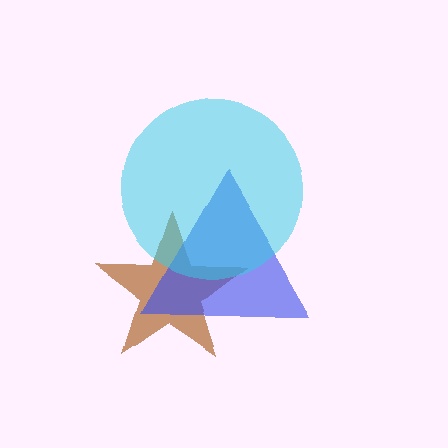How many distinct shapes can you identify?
There are 3 distinct shapes: a brown star, a blue triangle, a cyan circle.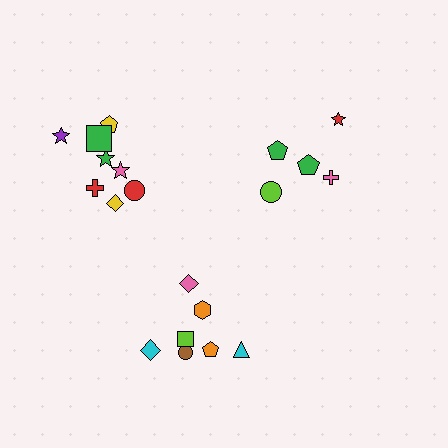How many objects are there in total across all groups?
There are 20 objects.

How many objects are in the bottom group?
There are 7 objects.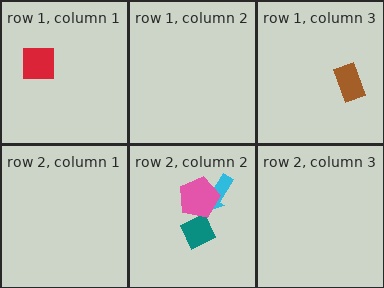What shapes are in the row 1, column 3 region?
The brown rectangle.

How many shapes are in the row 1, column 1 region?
1.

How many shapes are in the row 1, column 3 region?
1.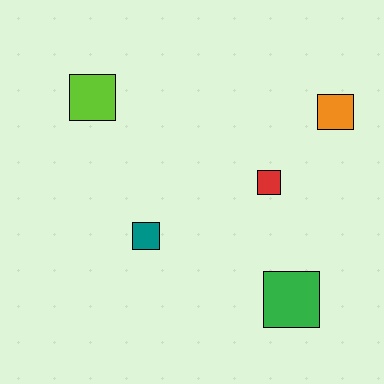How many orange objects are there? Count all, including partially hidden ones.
There is 1 orange object.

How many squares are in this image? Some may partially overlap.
There are 5 squares.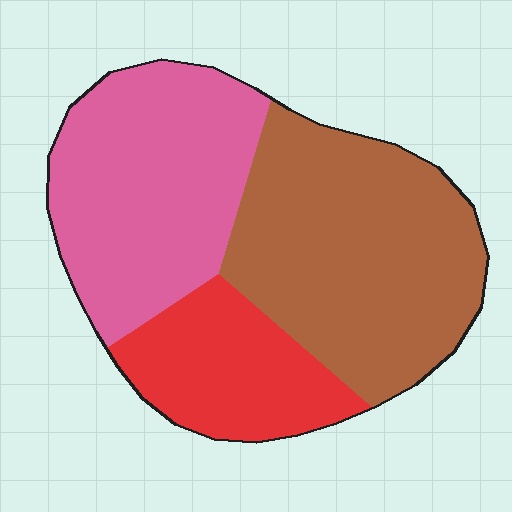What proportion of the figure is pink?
Pink takes up about three eighths (3/8) of the figure.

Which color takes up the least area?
Red, at roughly 20%.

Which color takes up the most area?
Brown, at roughly 45%.